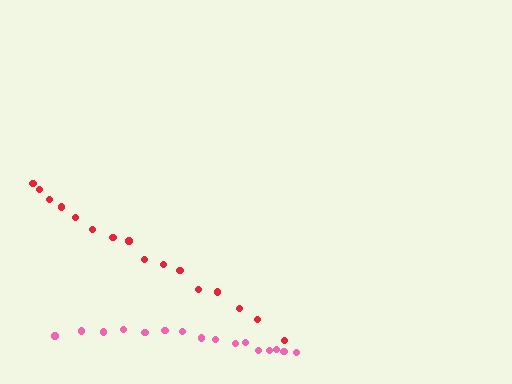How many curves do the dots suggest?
There are 2 distinct paths.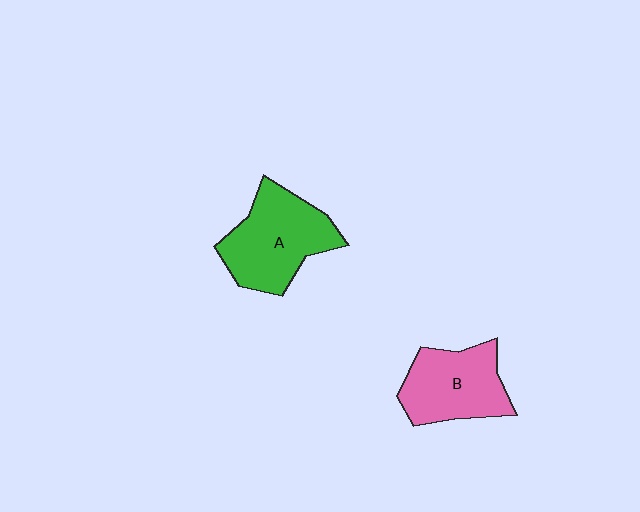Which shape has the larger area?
Shape A (green).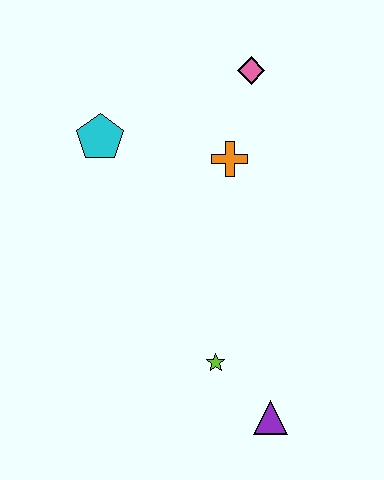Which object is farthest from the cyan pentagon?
The purple triangle is farthest from the cyan pentagon.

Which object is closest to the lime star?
The purple triangle is closest to the lime star.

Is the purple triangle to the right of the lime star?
Yes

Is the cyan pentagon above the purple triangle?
Yes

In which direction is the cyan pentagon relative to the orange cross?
The cyan pentagon is to the left of the orange cross.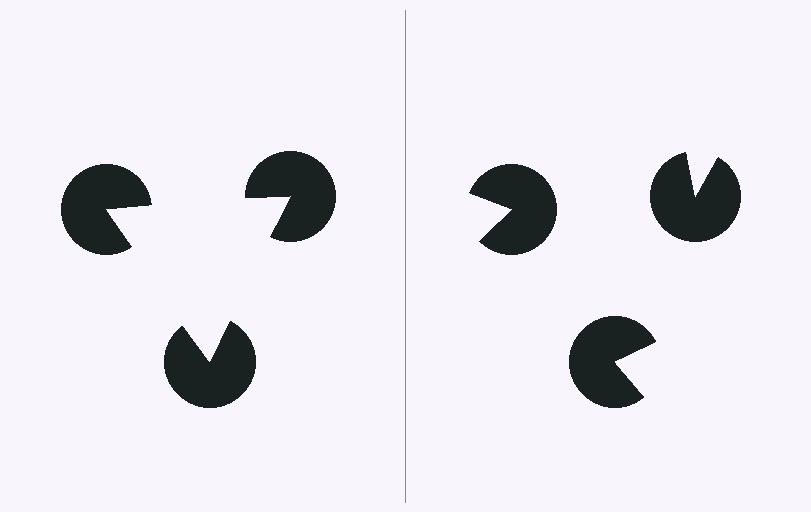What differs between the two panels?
The pac-man discs are positioned identically on both sides; only the wedge orientations differ. On the left they align to a triangle; on the right they are misaligned.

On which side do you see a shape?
An illusory triangle appears on the left side. On the right side the wedge cuts are rotated, so no coherent shape forms.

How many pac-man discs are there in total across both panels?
6 — 3 on each side.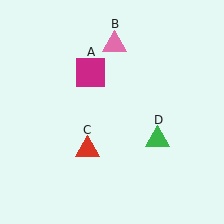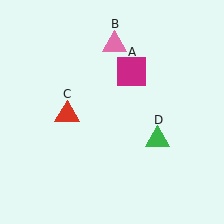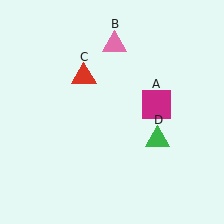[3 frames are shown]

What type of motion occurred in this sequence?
The magenta square (object A), red triangle (object C) rotated clockwise around the center of the scene.